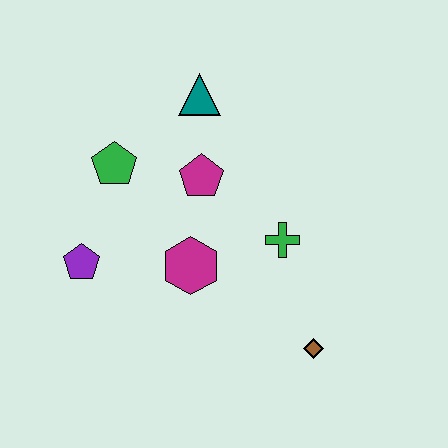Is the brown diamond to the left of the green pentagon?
No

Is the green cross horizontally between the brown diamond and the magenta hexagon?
Yes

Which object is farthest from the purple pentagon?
The brown diamond is farthest from the purple pentagon.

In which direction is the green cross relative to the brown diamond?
The green cross is above the brown diamond.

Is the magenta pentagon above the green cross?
Yes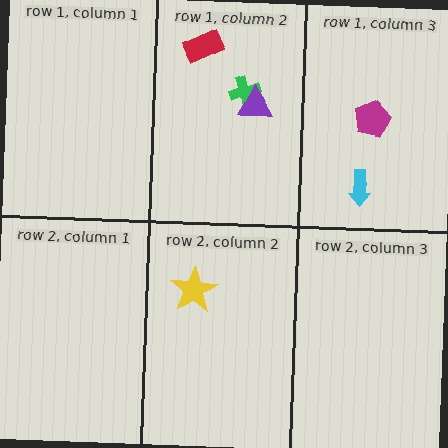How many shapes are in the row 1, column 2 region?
3.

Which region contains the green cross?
The row 1, column 2 region.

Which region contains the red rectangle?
The row 1, column 2 region.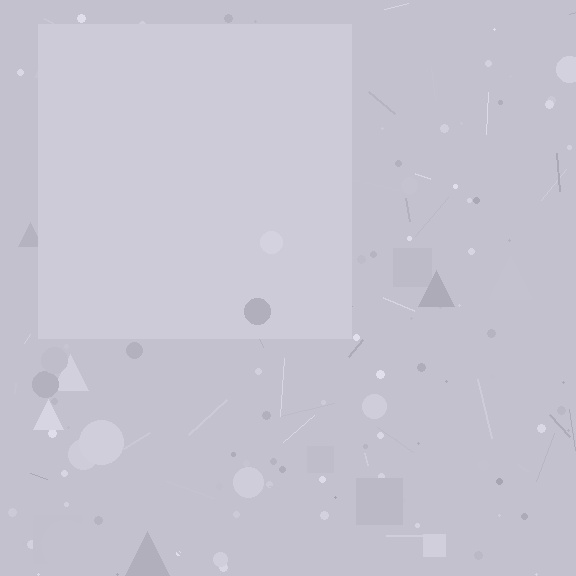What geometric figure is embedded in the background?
A square is embedded in the background.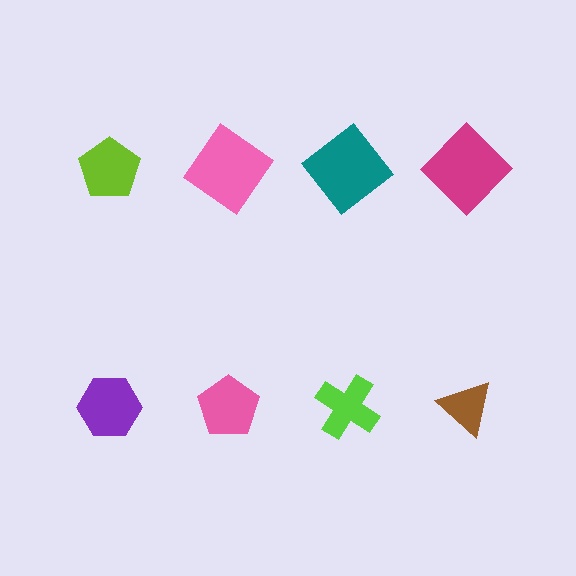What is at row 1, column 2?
A pink diamond.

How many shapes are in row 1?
4 shapes.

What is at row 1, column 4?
A magenta diamond.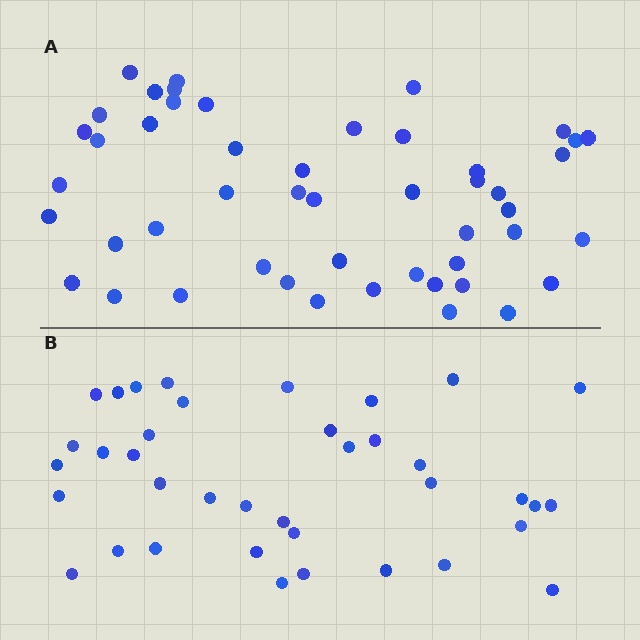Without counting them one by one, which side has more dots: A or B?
Region A (the top region) has more dots.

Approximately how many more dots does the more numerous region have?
Region A has roughly 12 or so more dots than region B.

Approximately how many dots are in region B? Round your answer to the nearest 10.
About 40 dots. (The exact count is 38, which rounds to 40.)